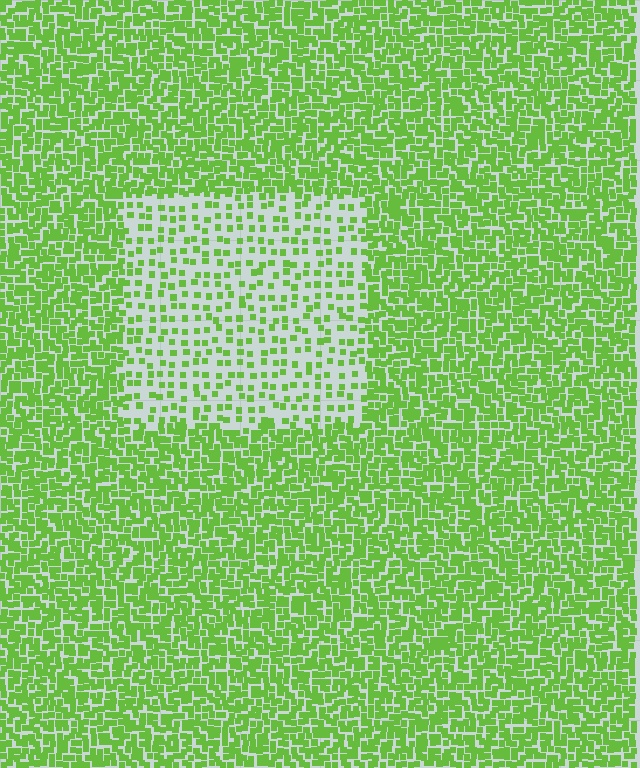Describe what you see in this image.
The image contains small lime elements arranged at two different densities. A rectangle-shaped region is visible where the elements are less densely packed than the surrounding area.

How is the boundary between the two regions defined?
The boundary is defined by a change in element density (approximately 2.6x ratio). All elements are the same color, size, and shape.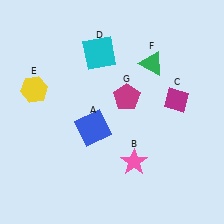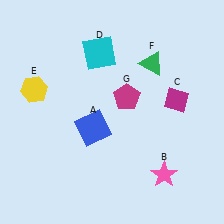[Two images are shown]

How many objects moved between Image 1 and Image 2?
1 object moved between the two images.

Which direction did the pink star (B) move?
The pink star (B) moved right.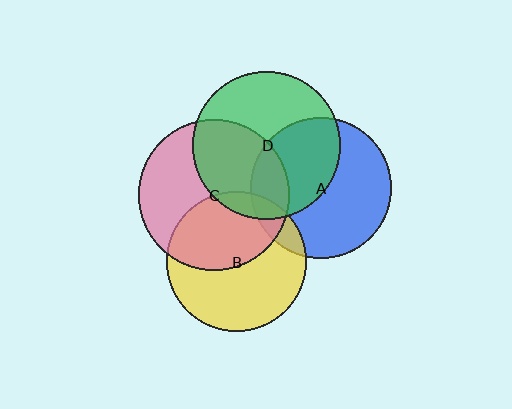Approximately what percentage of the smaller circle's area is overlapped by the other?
Approximately 45%.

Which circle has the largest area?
Circle C (pink).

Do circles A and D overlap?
Yes.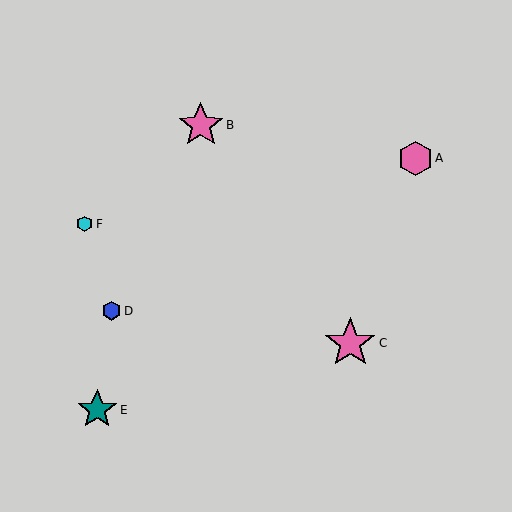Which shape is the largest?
The pink star (labeled C) is the largest.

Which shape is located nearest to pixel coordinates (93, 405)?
The teal star (labeled E) at (97, 410) is nearest to that location.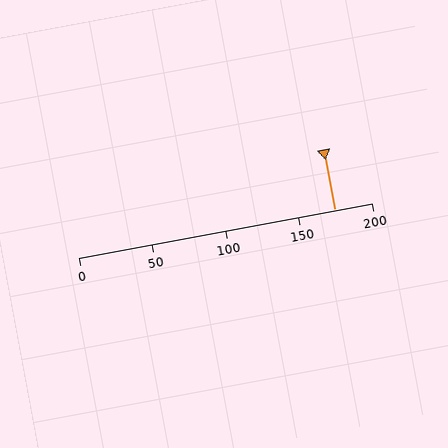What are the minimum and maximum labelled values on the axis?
The axis runs from 0 to 200.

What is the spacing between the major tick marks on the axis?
The major ticks are spaced 50 apart.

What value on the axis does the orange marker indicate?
The marker indicates approximately 175.